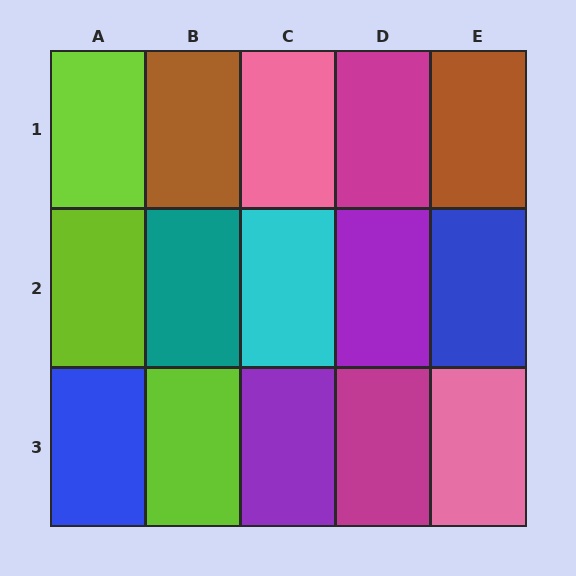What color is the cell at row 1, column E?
Brown.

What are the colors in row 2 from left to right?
Lime, teal, cyan, purple, blue.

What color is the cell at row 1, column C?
Pink.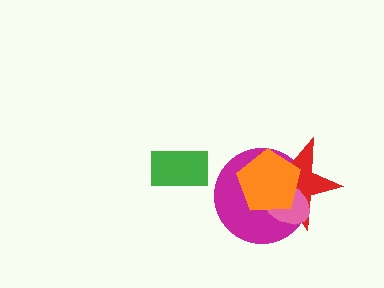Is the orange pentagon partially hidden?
No, no other shape covers it.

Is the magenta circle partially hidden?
Yes, it is partially covered by another shape.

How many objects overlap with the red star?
3 objects overlap with the red star.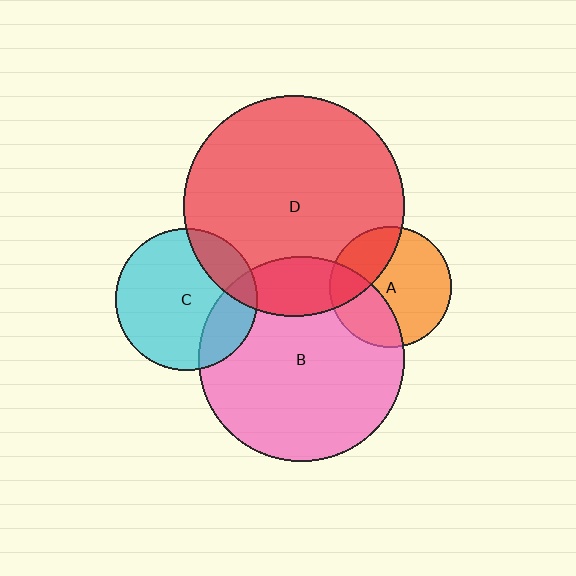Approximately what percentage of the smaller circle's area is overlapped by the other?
Approximately 30%.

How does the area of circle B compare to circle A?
Approximately 2.9 times.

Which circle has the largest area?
Circle D (red).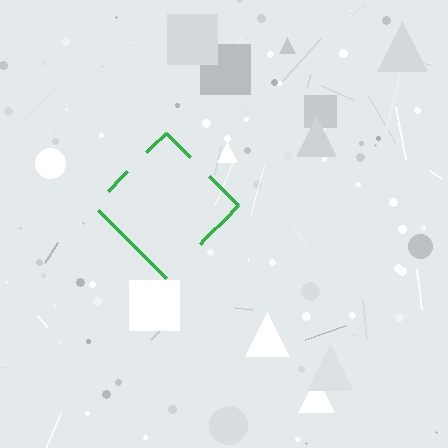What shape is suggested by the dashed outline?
The dashed outline suggests a diamond.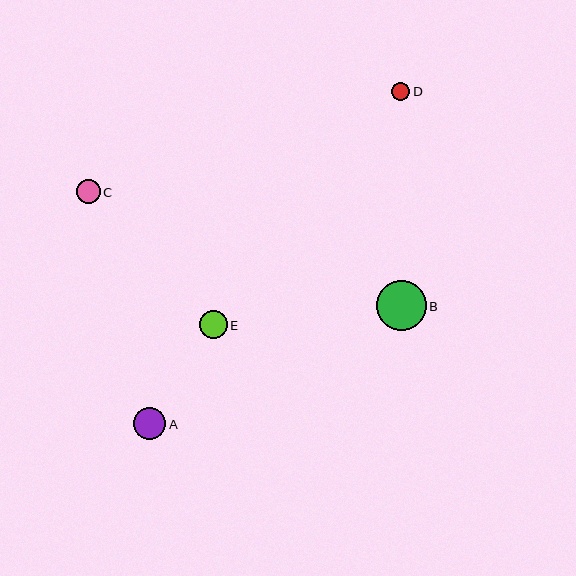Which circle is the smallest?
Circle D is the smallest with a size of approximately 18 pixels.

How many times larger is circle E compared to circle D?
Circle E is approximately 1.5 times the size of circle D.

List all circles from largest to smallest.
From largest to smallest: B, A, E, C, D.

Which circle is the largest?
Circle B is the largest with a size of approximately 50 pixels.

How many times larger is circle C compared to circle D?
Circle C is approximately 1.3 times the size of circle D.